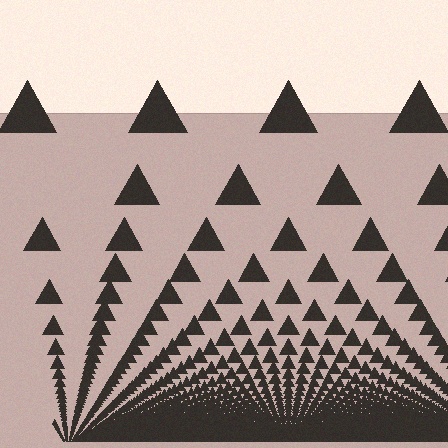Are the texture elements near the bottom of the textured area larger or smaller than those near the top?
Smaller. The gradient is inverted — elements near the bottom are smaller and denser.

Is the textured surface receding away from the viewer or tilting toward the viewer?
The surface appears to tilt toward the viewer. Texture elements get larger and sparser toward the top.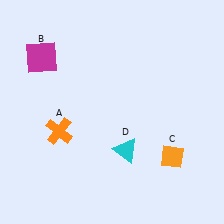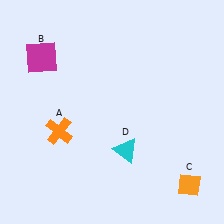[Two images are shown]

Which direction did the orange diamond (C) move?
The orange diamond (C) moved down.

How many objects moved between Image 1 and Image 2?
1 object moved between the two images.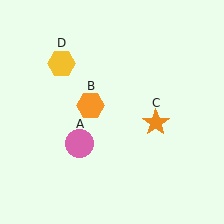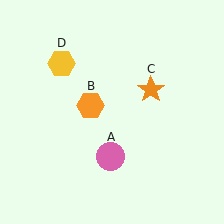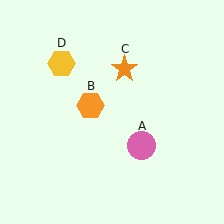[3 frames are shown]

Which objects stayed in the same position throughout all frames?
Orange hexagon (object B) and yellow hexagon (object D) remained stationary.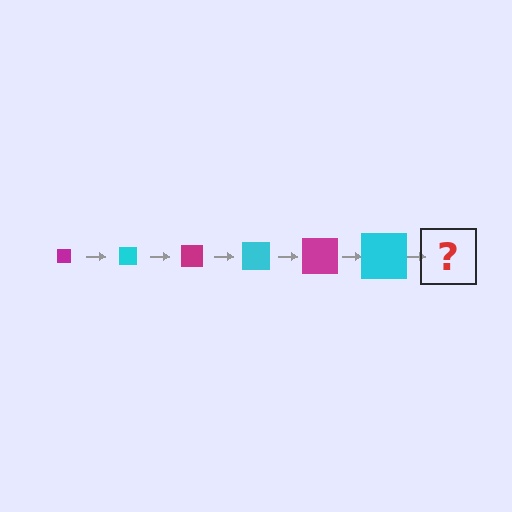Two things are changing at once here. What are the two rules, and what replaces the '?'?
The two rules are that the square grows larger each step and the color cycles through magenta and cyan. The '?' should be a magenta square, larger than the previous one.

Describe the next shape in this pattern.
It should be a magenta square, larger than the previous one.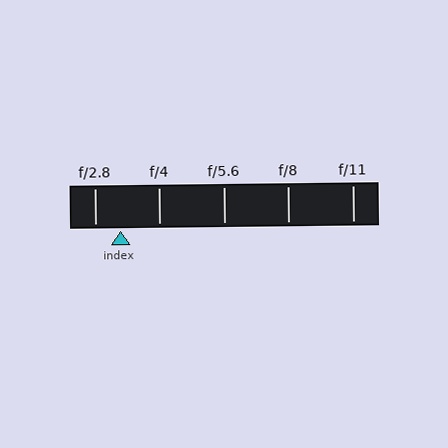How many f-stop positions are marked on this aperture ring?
There are 5 f-stop positions marked.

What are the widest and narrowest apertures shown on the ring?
The widest aperture shown is f/2.8 and the narrowest is f/11.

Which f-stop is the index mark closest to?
The index mark is closest to f/2.8.